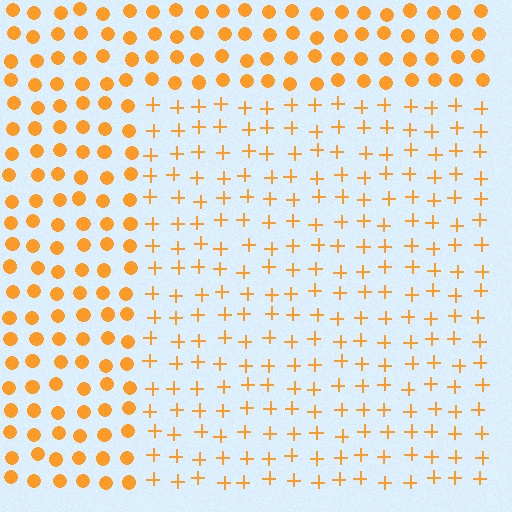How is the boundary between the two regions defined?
The boundary is defined by a change in element shape: plus signs inside vs. circles outside. All elements share the same color and spacing.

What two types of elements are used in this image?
The image uses plus signs inside the rectangle region and circles outside it.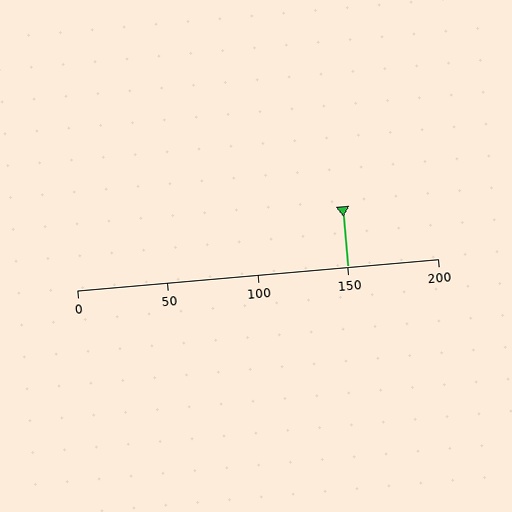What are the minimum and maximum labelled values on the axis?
The axis runs from 0 to 200.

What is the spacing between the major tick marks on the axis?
The major ticks are spaced 50 apart.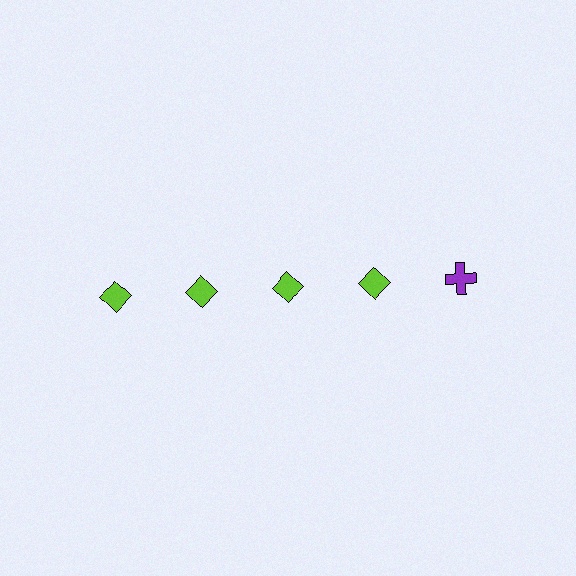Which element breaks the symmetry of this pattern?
The purple cross in the top row, rightmost column breaks the symmetry. All other shapes are lime diamonds.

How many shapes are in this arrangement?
There are 5 shapes arranged in a grid pattern.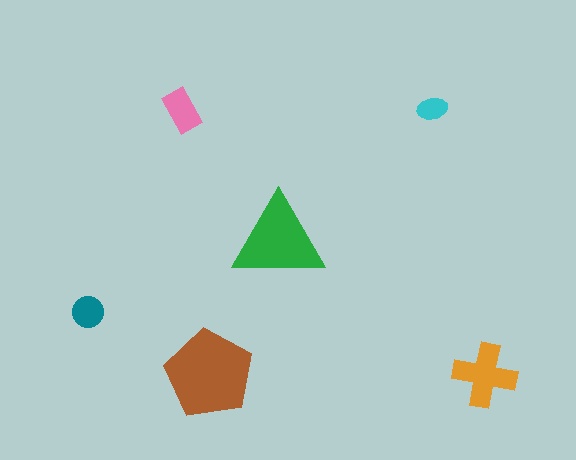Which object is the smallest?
The cyan ellipse.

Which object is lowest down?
The orange cross is bottommost.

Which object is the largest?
The brown pentagon.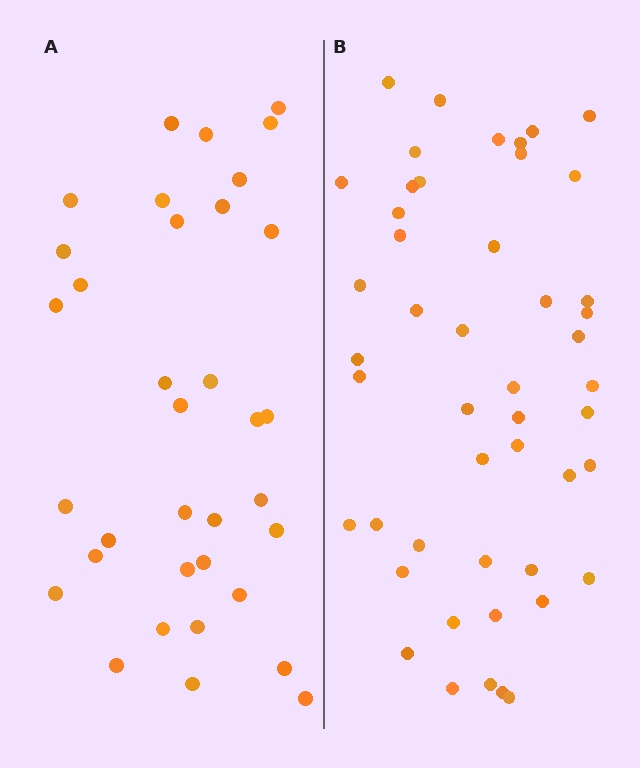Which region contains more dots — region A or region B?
Region B (the right region) has more dots.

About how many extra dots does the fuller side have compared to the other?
Region B has approximately 15 more dots than region A.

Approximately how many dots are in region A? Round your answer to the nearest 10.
About 40 dots. (The exact count is 35, which rounds to 40.)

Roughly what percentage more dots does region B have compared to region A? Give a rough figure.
About 35% more.